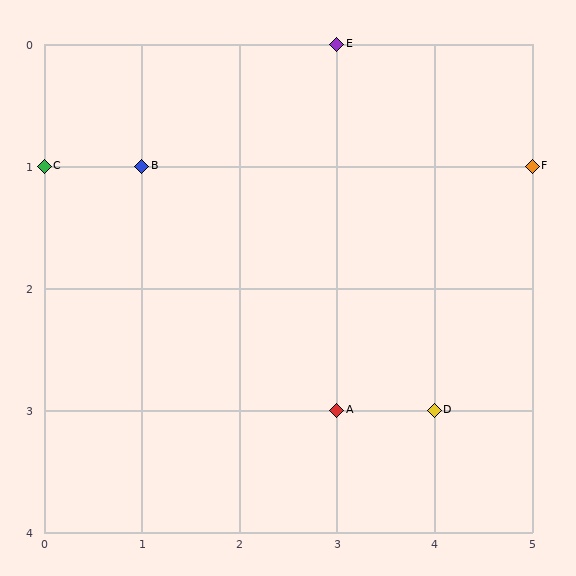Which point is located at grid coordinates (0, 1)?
Point C is at (0, 1).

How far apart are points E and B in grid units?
Points E and B are 2 columns and 1 row apart (about 2.2 grid units diagonally).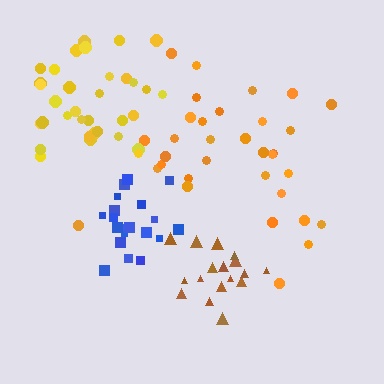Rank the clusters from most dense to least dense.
blue, brown, yellow, orange.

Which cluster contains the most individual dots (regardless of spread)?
Yellow (34).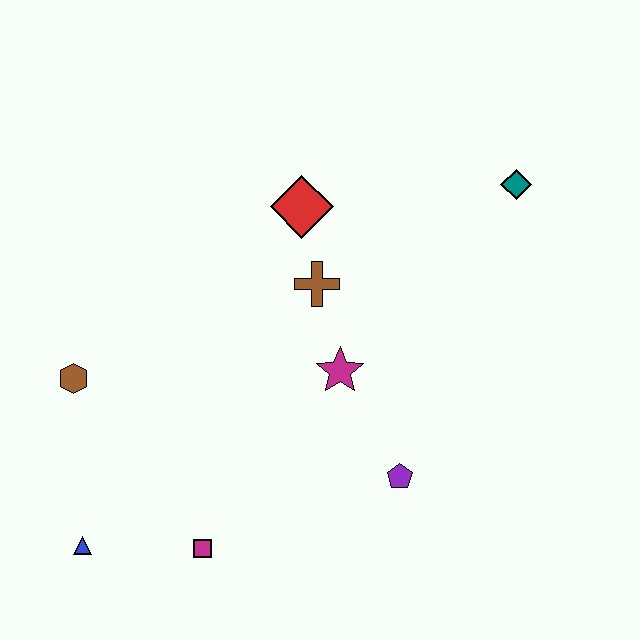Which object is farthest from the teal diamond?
The blue triangle is farthest from the teal diamond.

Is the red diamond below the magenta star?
No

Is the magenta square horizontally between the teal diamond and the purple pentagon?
No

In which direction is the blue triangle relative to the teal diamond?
The blue triangle is to the left of the teal diamond.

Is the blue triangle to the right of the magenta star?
No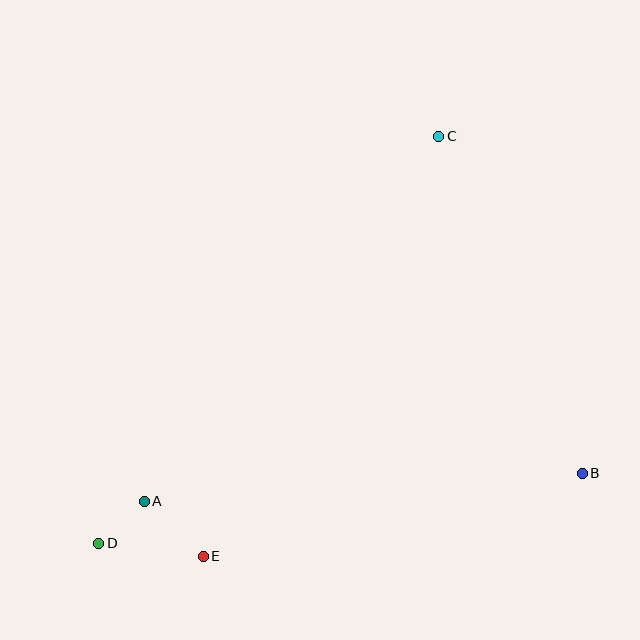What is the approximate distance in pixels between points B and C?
The distance between B and C is approximately 366 pixels.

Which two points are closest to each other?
Points A and D are closest to each other.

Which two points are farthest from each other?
Points C and D are farthest from each other.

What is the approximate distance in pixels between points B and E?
The distance between B and E is approximately 388 pixels.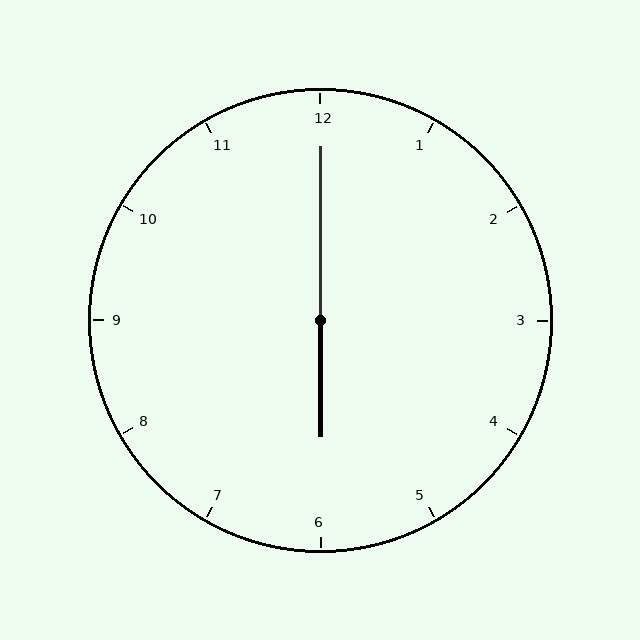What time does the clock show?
6:00.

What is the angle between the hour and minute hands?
Approximately 180 degrees.